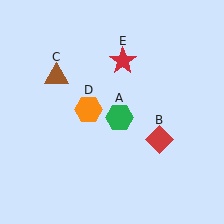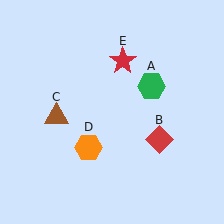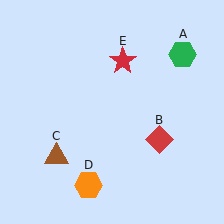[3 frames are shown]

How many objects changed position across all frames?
3 objects changed position: green hexagon (object A), brown triangle (object C), orange hexagon (object D).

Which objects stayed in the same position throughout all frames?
Red diamond (object B) and red star (object E) remained stationary.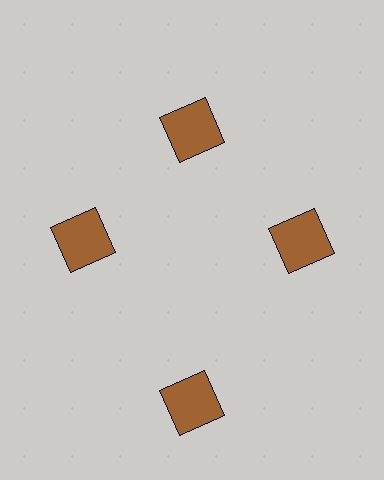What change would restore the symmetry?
The symmetry would be restored by moving it inward, back onto the ring so that all 4 squares sit at equal angles and equal distance from the center.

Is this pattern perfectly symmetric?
No. The 4 brown squares are arranged in a ring, but one element near the 6 o'clock position is pushed outward from the center, breaking the 4-fold rotational symmetry.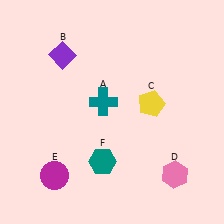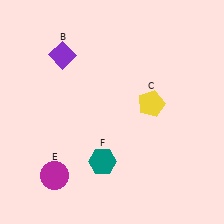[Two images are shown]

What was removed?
The pink hexagon (D), the teal cross (A) were removed in Image 2.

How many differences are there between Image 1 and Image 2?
There are 2 differences between the two images.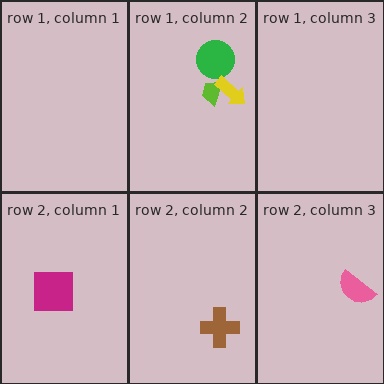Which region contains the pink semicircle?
The row 2, column 3 region.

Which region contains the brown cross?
The row 2, column 2 region.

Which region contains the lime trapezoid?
The row 1, column 2 region.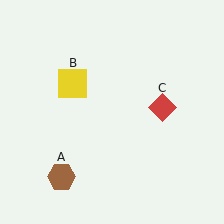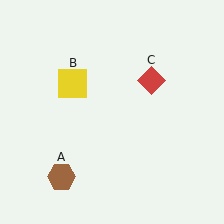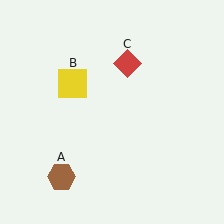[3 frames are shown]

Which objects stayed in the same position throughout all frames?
Brown hexagon (object A) and yellow square (object B) remained stationary.